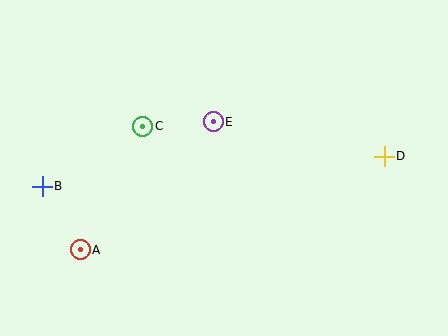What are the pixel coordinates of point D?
Point D is at (384, 156).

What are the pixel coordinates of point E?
Point E is at (213, 122).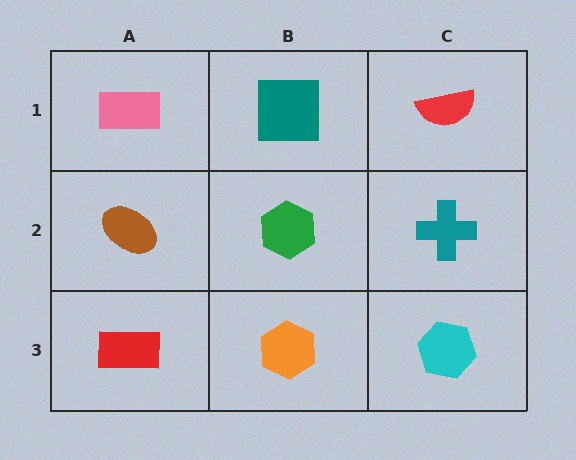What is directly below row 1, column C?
A teal cross.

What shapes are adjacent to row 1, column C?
A teal cross (row 2, column C), a teal square (row 1, column B).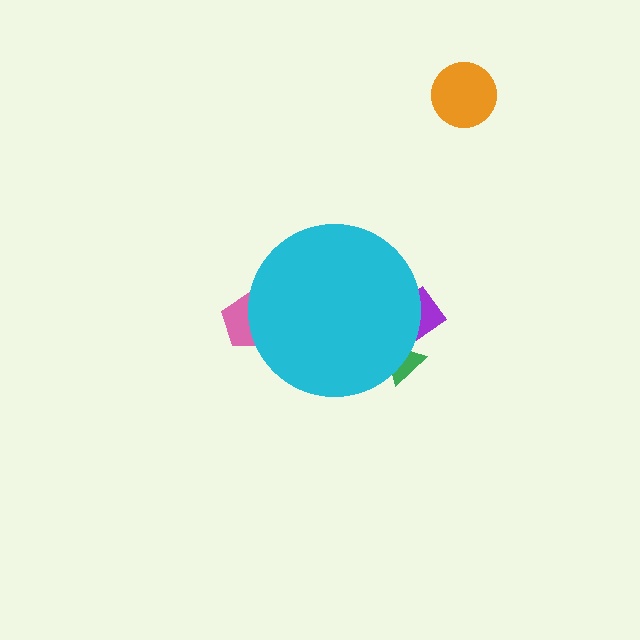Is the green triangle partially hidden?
Yes, the green triangle is partially hidden behind the cyan circle.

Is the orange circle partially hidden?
No, the orange circle is fully visible.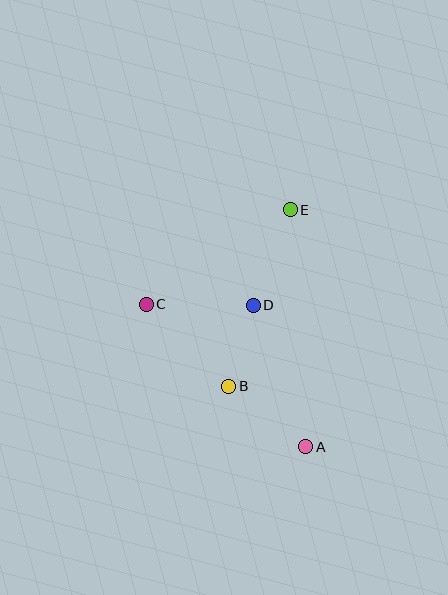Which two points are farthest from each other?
Points A and E are farthest from each other.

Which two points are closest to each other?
Points B and D are closest to each other.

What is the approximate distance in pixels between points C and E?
The distance between C and E is approximately 172 pixels.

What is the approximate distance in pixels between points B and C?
The distance between B and C is approximately 116 pixels.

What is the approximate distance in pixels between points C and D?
The distance between C and D is approximately 107 pixels.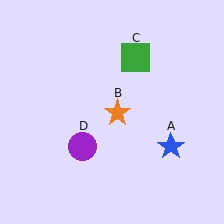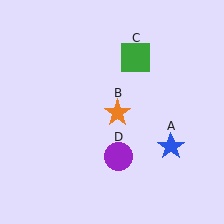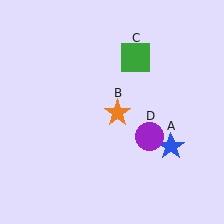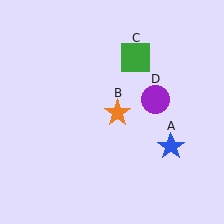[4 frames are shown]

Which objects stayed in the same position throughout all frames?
Blue star (object A) and orange star (object B) and green square (object C) remained stationary.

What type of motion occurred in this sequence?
The purple circle (object D) rotated counterclockwise around the center of the scene.